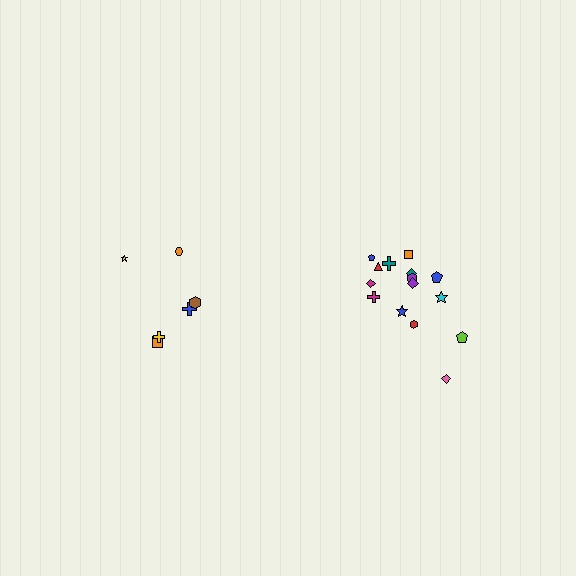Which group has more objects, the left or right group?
The right group.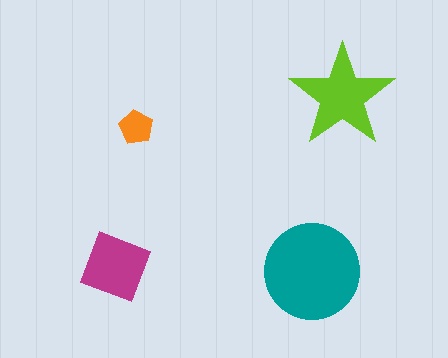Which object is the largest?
The teal circle.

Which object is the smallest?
The orange pentagon.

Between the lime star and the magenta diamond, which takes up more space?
The lime star.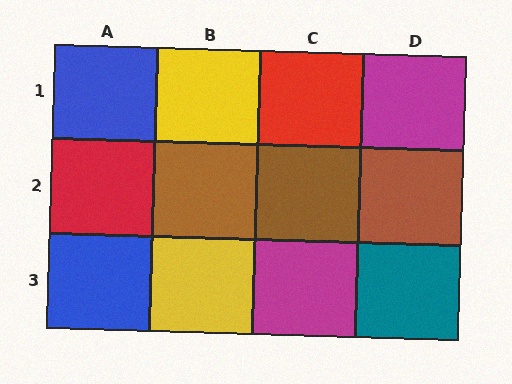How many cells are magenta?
2 cells are magenta.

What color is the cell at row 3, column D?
Teal.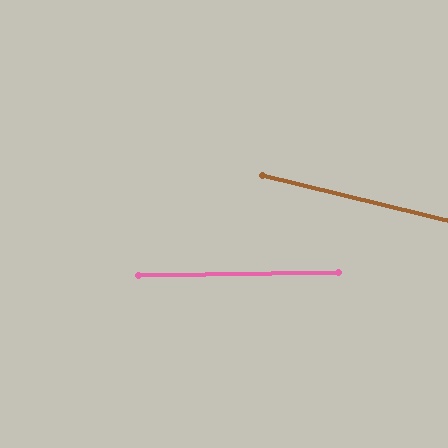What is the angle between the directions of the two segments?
Approximately 15 degrees.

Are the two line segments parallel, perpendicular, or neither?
Neither parallel nor perpendicular — they differ by about 15°.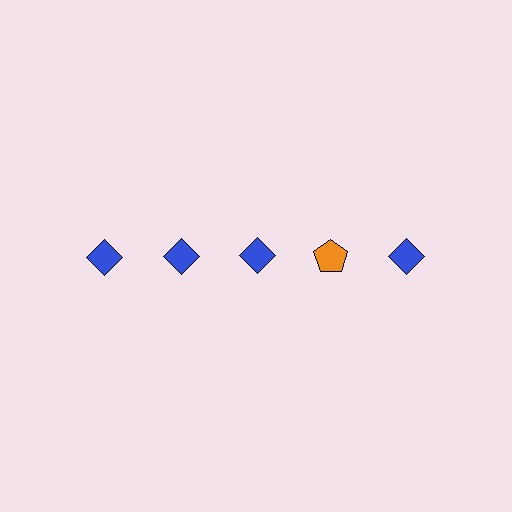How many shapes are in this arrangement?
There are 5 shapes arranged in a grid pattern.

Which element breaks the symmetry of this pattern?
The orange pentagon in the top row, second from right column breaks the symmetry. All other shapes are blue diamonds.